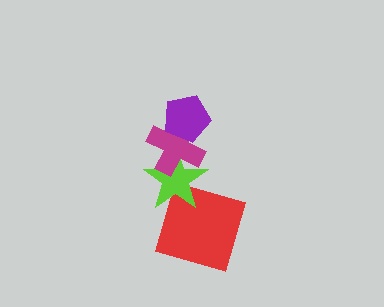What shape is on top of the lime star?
The magenta cross is on top of the lime star.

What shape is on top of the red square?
The lime star is on top of the red square.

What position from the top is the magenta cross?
The magenta cross is 2nd from the top.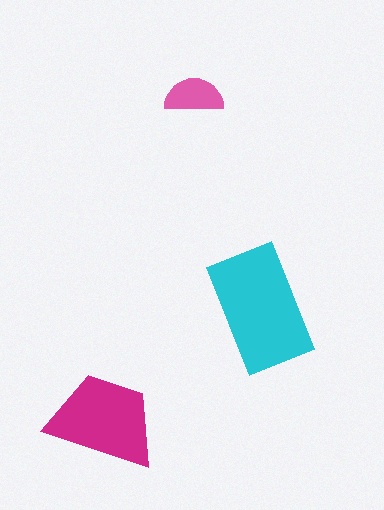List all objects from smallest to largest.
The pink semicircle, the magenta trapezoid, the cyan rectangle.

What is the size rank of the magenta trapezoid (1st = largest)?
2nd.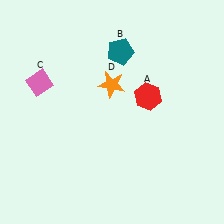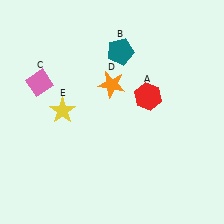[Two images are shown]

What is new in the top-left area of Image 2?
A yellow star (E) was added in the top-left area of Image 2.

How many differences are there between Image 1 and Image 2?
There is 1 difference between the two images.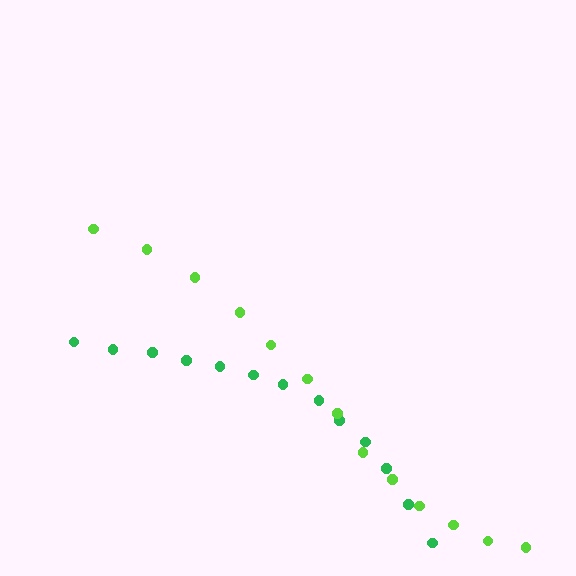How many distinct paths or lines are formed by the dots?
There are 2 distinct paths.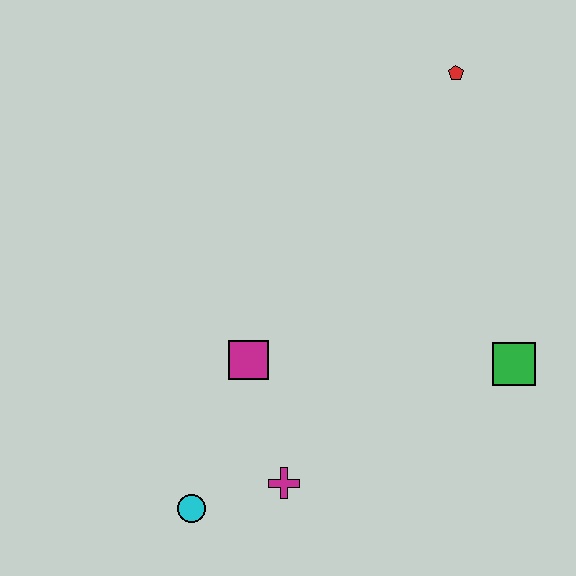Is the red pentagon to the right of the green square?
No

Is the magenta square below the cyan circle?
No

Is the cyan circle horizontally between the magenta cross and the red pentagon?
No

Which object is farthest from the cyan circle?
The red pentagon is farthest from the cyan circle.